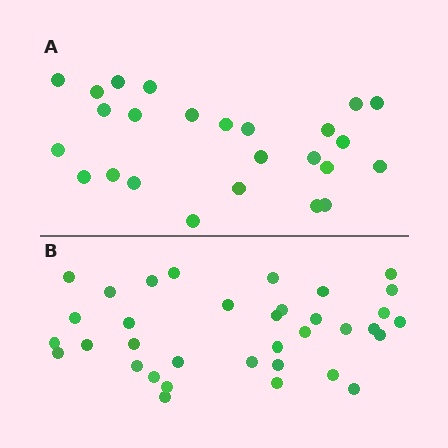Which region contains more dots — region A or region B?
Region B (the bottom region) has more dots.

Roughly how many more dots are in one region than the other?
Region B has roughly 10 or so more dots than region A.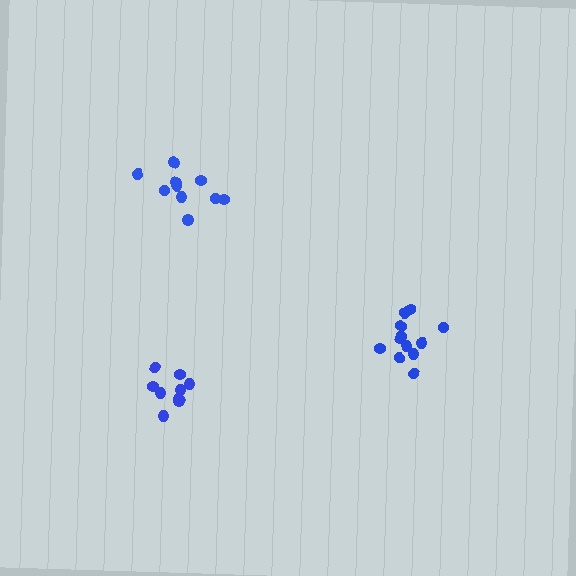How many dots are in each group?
Group 1: 12 dots, Group 2: 9 dots, Group 3: 10 dots (31 total).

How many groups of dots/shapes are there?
There are 3 groups.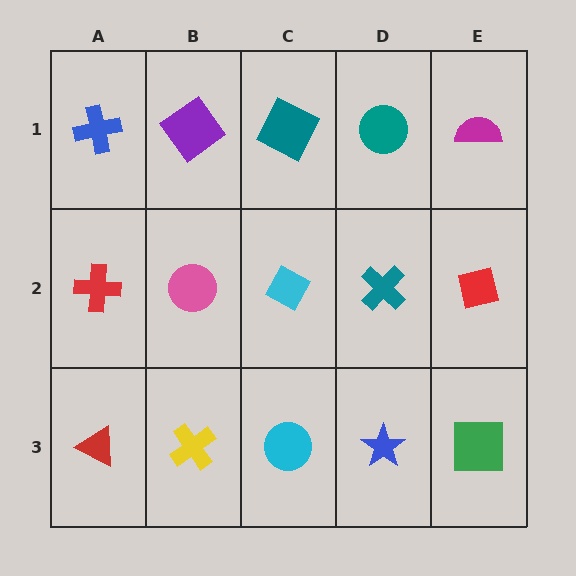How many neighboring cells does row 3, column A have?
2.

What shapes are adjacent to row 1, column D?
A teal cross (row 2, column D), a teal square (row 1, column C), a magenta semicircle (row 1, column E).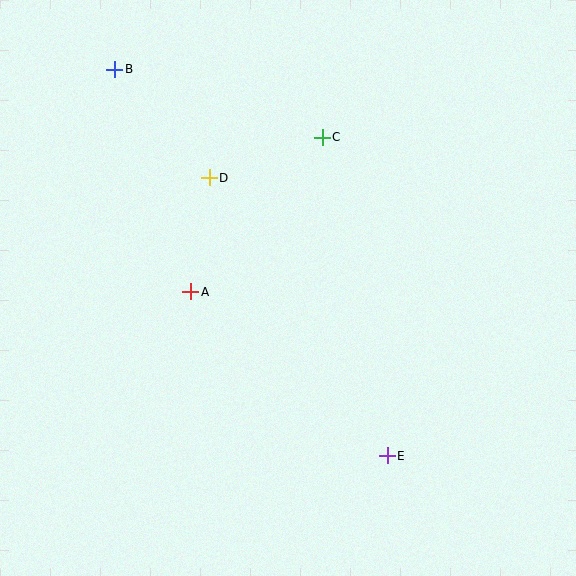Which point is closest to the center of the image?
Point A at (191, 292) is closest to the center.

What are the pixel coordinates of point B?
Point B is at (115, 69).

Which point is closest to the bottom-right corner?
Point E is closest to the bottom-right corner.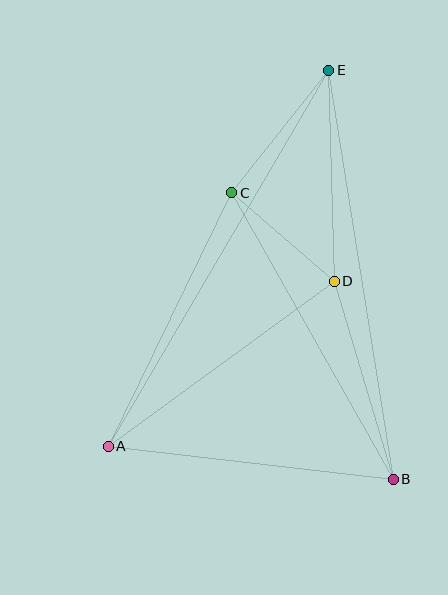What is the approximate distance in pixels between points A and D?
The distance between A and D is approximately 279 pixels.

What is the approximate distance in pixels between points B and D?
The distance between B and D is approximately 207 pixels.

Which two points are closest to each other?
Points C and D are closest to each other.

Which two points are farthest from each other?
Points A and E are farthest from each other.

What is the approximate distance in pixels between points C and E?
The distance between C and E is approximately 156 pixels.